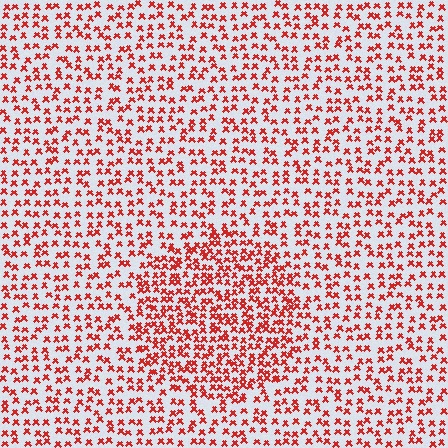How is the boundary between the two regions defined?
The boundary is defined by a change in element density (approximately 1.7x ratio). All elements are the same color, size, and shape.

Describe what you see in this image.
The image contains small red elements arranged at two different densities. A circle-shaped region is visible where the elements are more densely packed than the surrounding area.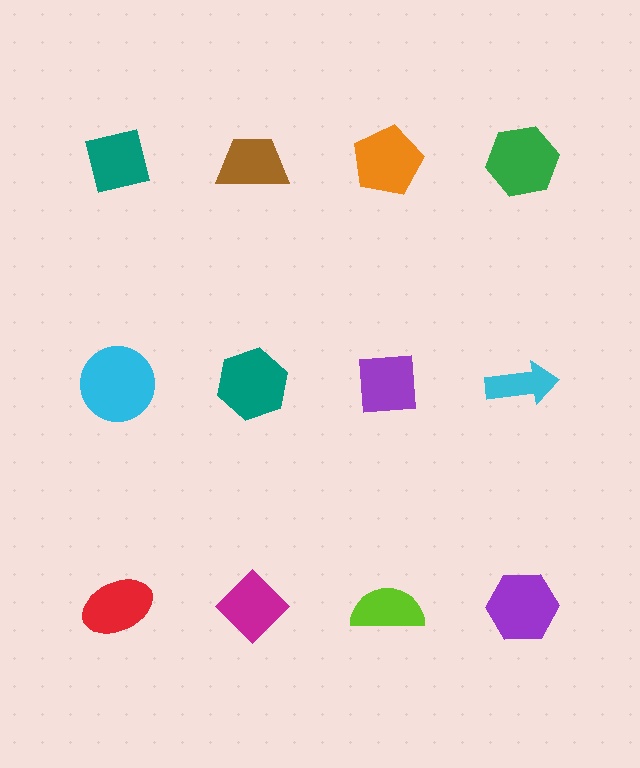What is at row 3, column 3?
A lime semicircle.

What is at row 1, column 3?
An orange pentagon.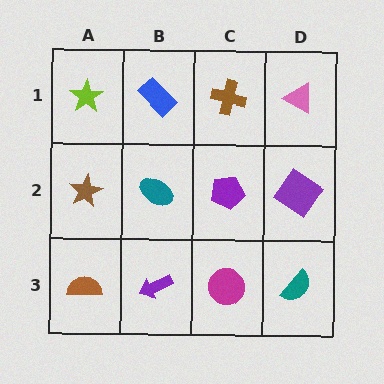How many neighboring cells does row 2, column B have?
4.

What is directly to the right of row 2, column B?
A purple pentagon.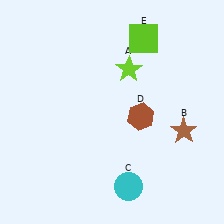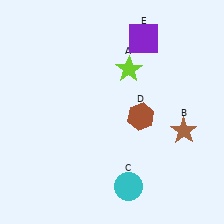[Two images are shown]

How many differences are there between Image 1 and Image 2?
There is 1 difference between the two images.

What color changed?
The square (E) changed from lime in Image 1 to purple in Image 2.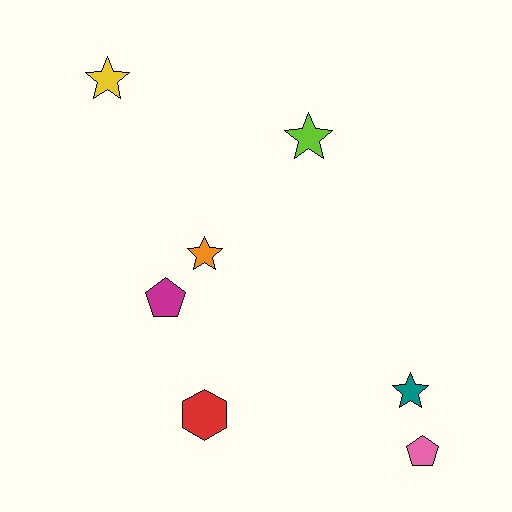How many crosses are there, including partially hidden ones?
There are no crosses.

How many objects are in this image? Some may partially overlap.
There are 7 objects.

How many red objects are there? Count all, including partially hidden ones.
There is 1 red object.